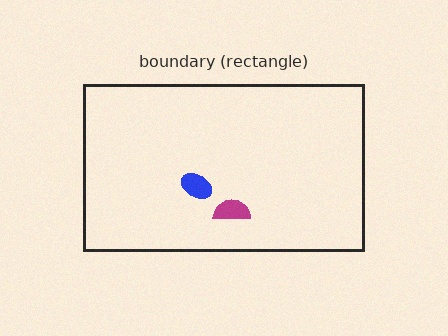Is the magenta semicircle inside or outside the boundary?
Inside.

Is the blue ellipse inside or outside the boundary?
Inside.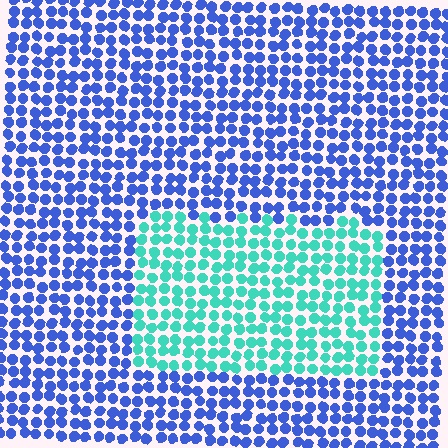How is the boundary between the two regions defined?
The boundary is defined purely by a slight shift in hue (about 60 degrees). Spacing, size, and orientation are identical on both sides.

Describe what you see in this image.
The image is filled with small blue elements in a uniform arrangement. A rectangle-shaped region is visible where the elements are tinted to a slightly different hue, forming a subtle color boundary.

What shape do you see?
I see a rectangle.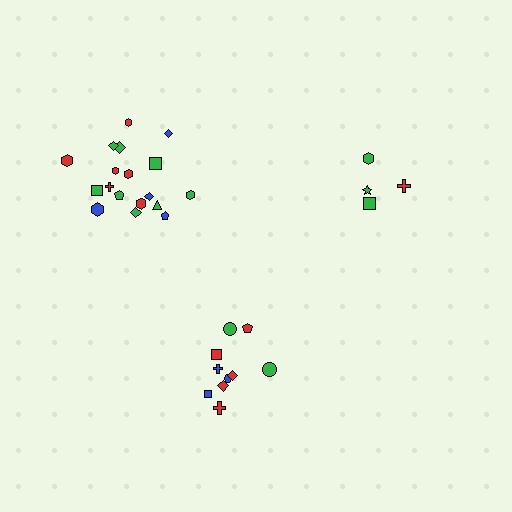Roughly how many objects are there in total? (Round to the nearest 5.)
Roughly 30 objects in total.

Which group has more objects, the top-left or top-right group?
The top-left group.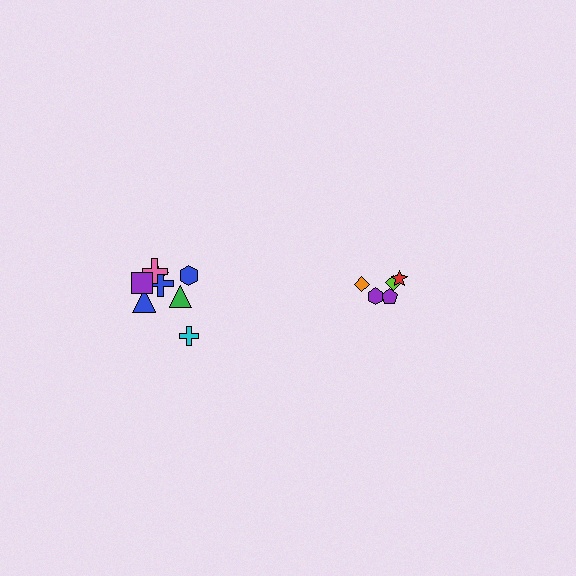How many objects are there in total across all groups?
There are 13 objects.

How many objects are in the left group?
There are 8 objects.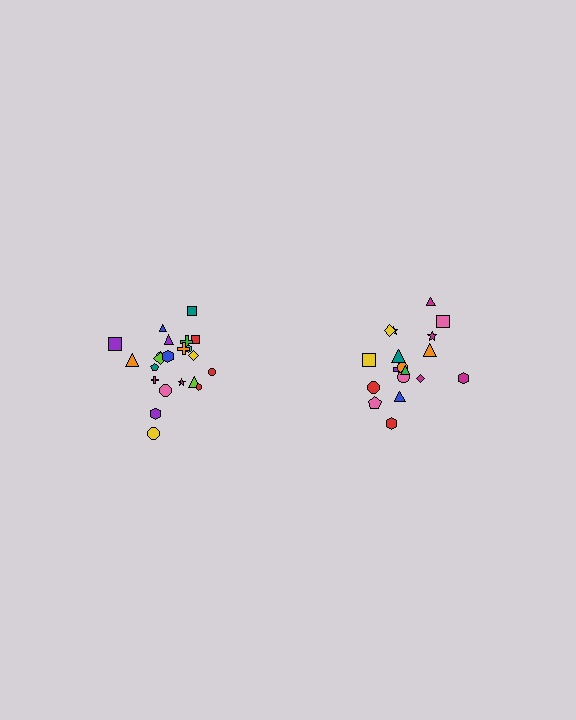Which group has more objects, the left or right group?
The left group.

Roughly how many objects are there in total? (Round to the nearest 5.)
Roughly 40 objects in total.